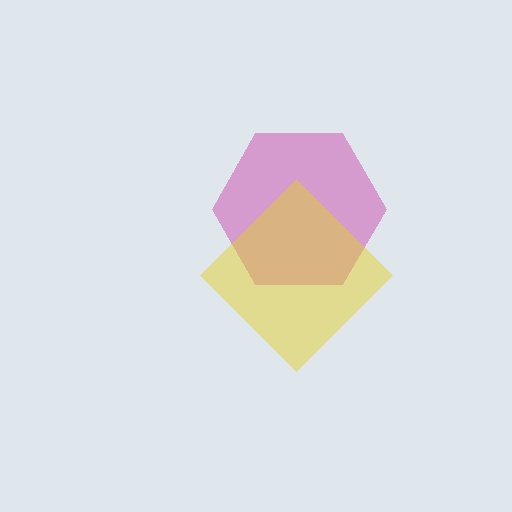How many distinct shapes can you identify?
There are 2 distinct shapes: a magenta hexagon, a yellow diamond.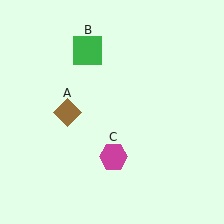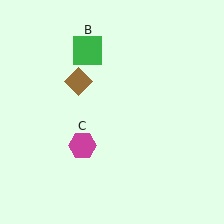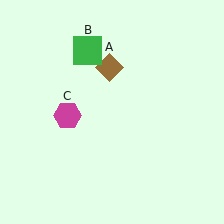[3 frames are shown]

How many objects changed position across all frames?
2 objects changed position: brown diamond (object A), magenta hexagon (object C).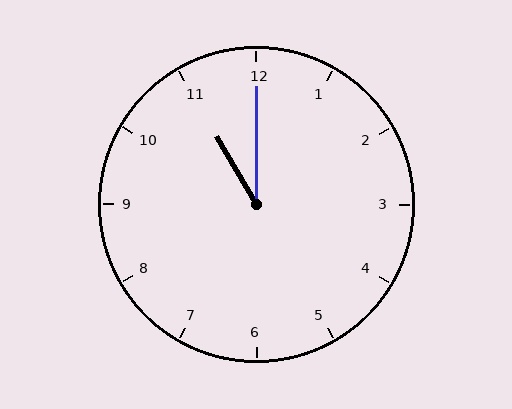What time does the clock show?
11:00.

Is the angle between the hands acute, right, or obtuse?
It is acute.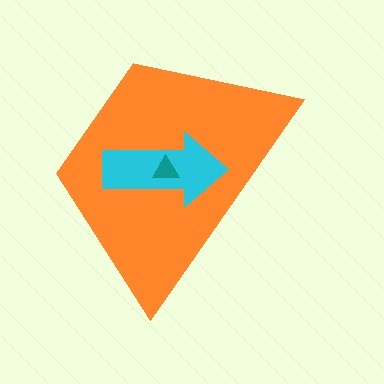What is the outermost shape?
The orange trapezoid.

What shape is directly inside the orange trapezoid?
The cyan arrow.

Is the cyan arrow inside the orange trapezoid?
Yes.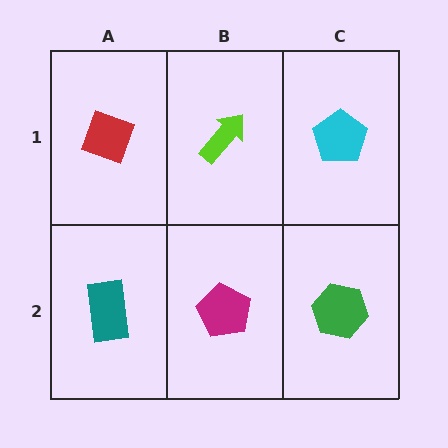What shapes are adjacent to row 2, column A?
A red diamond (row 1, column A), a magenta pentagon (row 2, column B).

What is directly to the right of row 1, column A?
A lime arrow.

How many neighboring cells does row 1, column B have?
3.